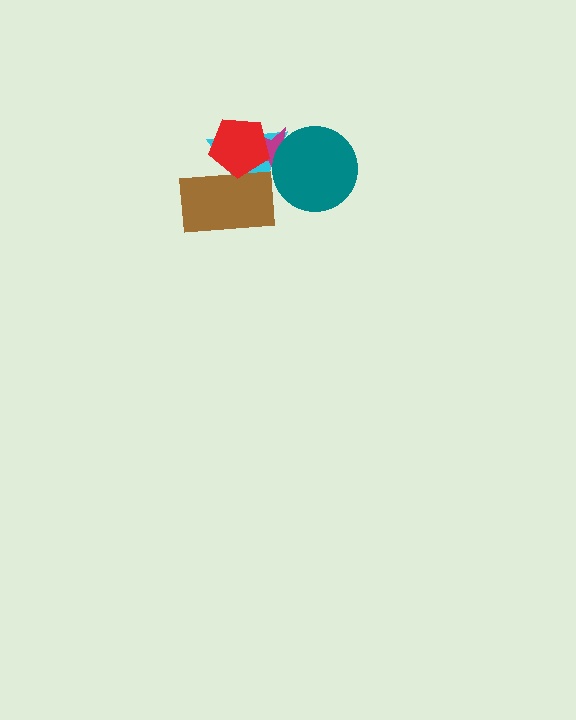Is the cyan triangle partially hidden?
Yes, it is partially covered by another shape.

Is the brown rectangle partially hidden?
Yes, it is partially covered by another shape.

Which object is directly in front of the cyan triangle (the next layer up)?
The magenta star is directly in front of the cyan triangle.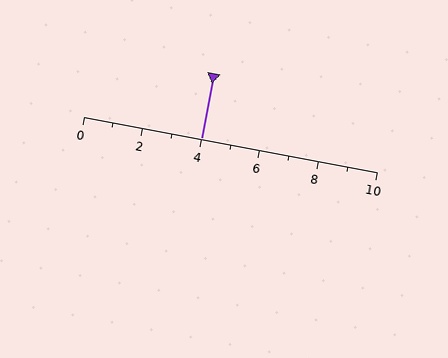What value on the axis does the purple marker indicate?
The marker indicates approximately 4.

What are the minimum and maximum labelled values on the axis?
The axis runs from 0 to 10.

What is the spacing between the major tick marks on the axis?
The major ticks are spaced 2 apart.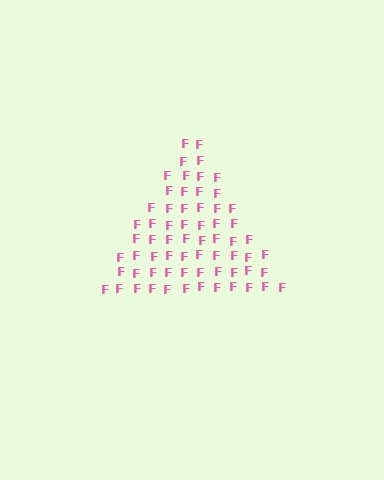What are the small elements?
The small elements are letter F's.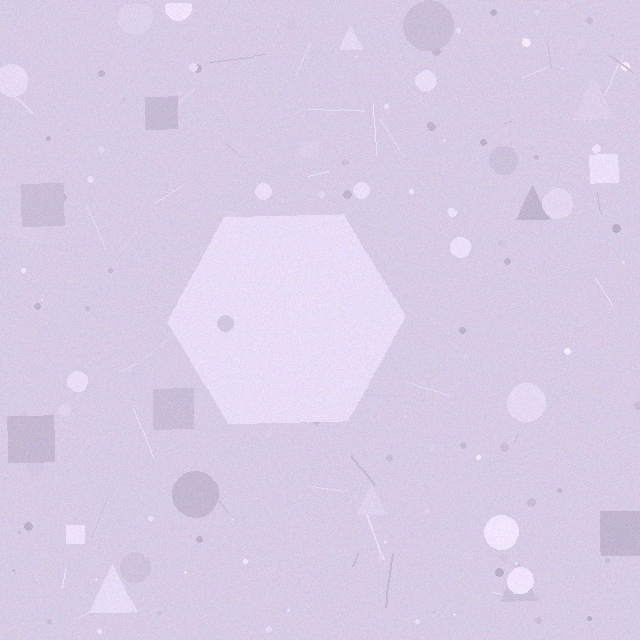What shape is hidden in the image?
A hexagon is hidden in the image.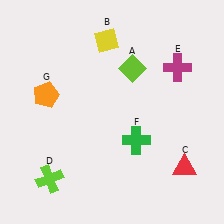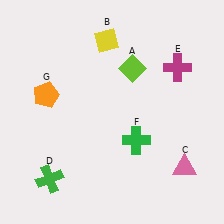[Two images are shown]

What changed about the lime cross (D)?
In Image 1, D is lime. In Image 2, it changed to green.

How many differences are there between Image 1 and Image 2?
There are 2 differences between the two images.